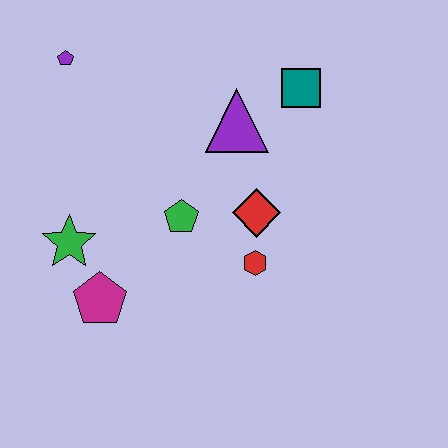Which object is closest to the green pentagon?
The red diamond is closest to the green pentagon.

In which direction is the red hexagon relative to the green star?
The red hexagon is to the right of the green star.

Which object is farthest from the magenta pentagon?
The teal square is farthest from the magenta pentagon.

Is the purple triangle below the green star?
No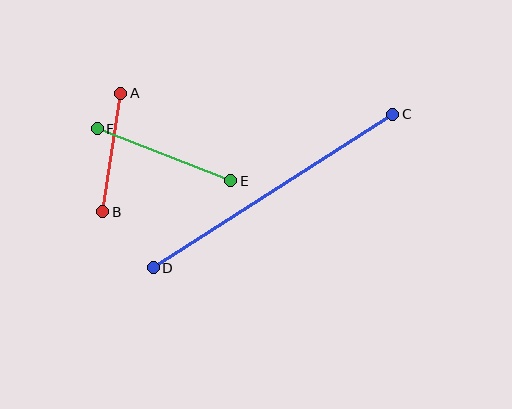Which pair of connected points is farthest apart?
Points C and D are farthest apart.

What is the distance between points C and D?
The distance is approximately 284 pixels.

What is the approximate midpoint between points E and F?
The midpoint is at approximately (164, 155) pixels.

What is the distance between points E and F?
The distance is approximately 143 pixels.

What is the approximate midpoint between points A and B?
The midpoint is at approximately (112, 153) pixels.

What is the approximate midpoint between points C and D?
The midpoint is at approximately (273, 191) pixels.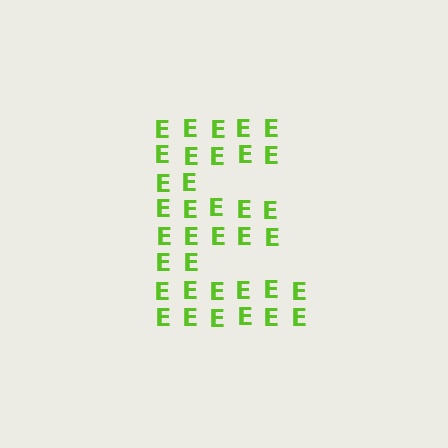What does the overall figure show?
The overall figure shows the letter E.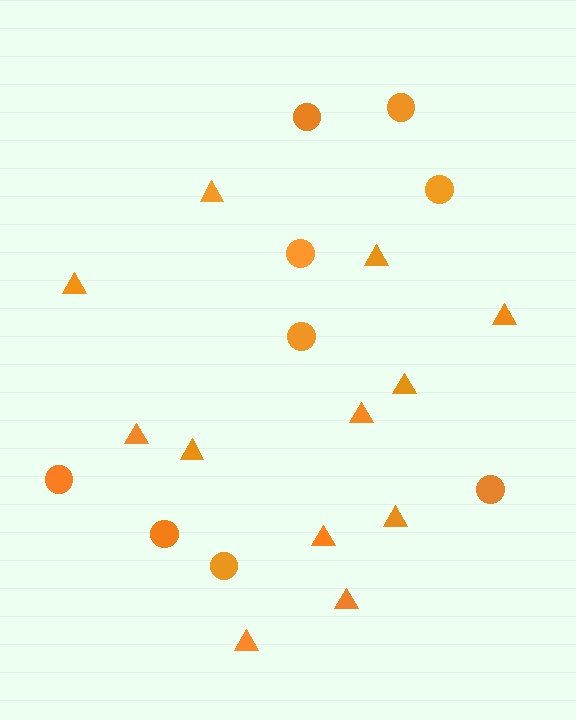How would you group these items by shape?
There are 2 groups: one group of circles (9) and one group of triangles (12).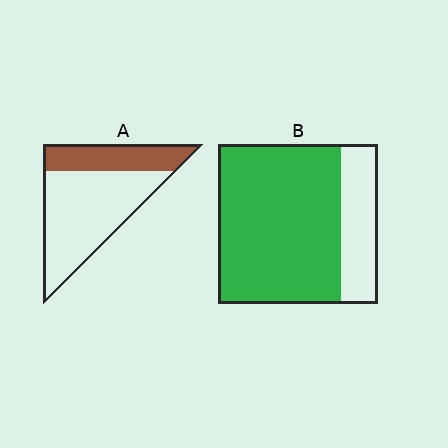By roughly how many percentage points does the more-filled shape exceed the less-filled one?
By roughly 45 percentage points (B over A).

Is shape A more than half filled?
No.